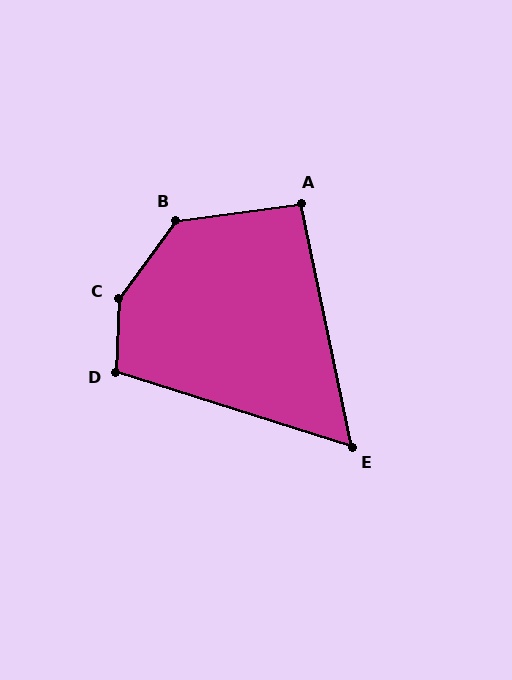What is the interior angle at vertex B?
Approximately 134 degrees (obtuse).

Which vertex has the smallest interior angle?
E, at approximately 61 degrees.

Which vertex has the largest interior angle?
C, at approximately 145 degrees.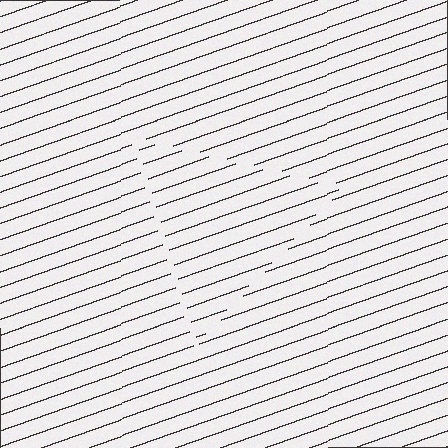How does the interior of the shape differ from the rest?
The interior of the shape contains the same grating, shifted by half a period — the contour is defined by the phase discontinuity where line-ends from the inner and outer gratings abut.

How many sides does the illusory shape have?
3 sides — the line-ends trace a triangle.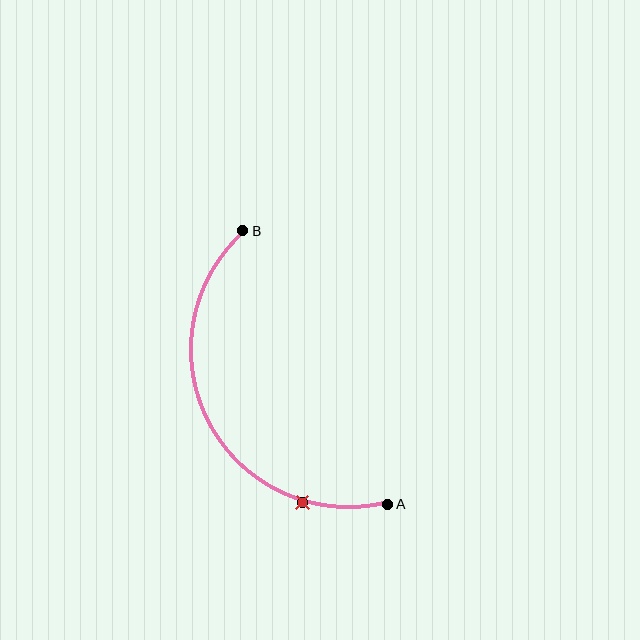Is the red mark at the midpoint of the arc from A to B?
No. The red mark lies on the arc but is closer to endpoint A. The arc midpoint would be at the point on the curve equidistant along the arc from both A and B.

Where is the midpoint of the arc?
The arc midpoint is the point on the curve farthest from the straight line joining A and B. It sits to the left of that line.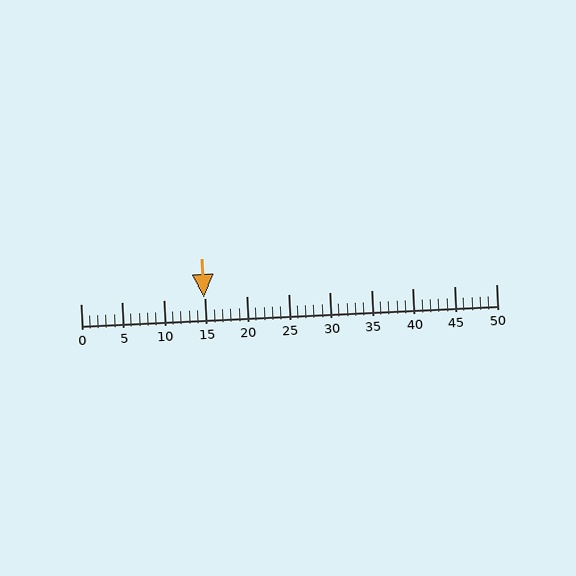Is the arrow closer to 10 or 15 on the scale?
The arrow is closer to 15.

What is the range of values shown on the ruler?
The ruler shows values from 0 to 50.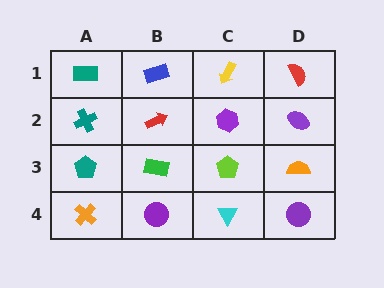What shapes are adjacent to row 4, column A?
A teal pentagon (row 3, column A), a purple circle (row 4, column B).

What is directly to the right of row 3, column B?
A lime pentagon.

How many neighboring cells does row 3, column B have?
4.